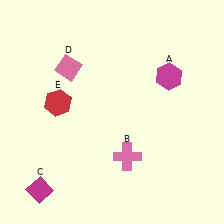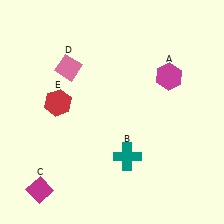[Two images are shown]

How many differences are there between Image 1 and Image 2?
There is 1 difference between the two images.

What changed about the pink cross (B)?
In Image 1, B is pink. In Image 2, it changed to teal.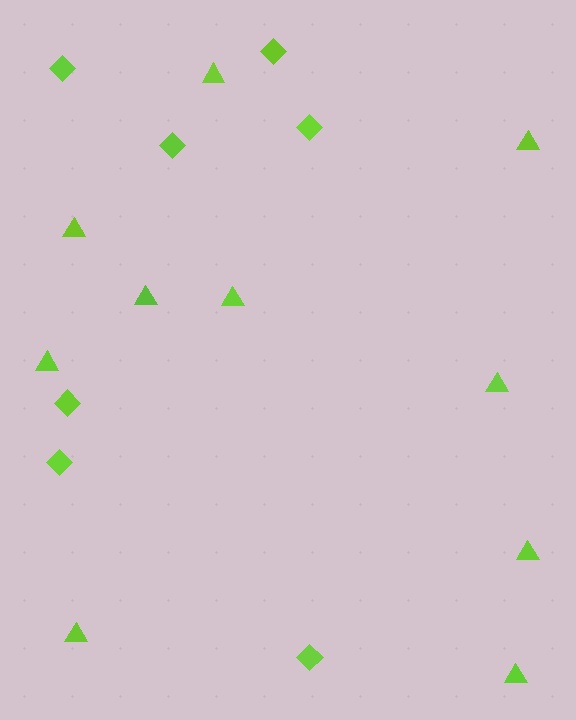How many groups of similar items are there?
There are 2 groups: one group of diamonds (7) and one group of triangles (10).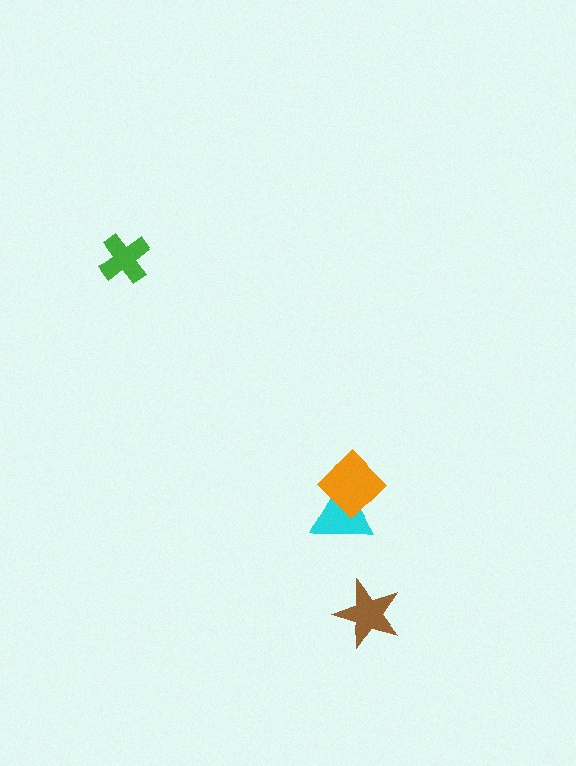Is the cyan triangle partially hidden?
Yes, it is partially covered by another shape.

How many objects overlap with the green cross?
0 objects overlap with the green cross.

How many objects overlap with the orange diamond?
1 object overlaps with the orange diamond.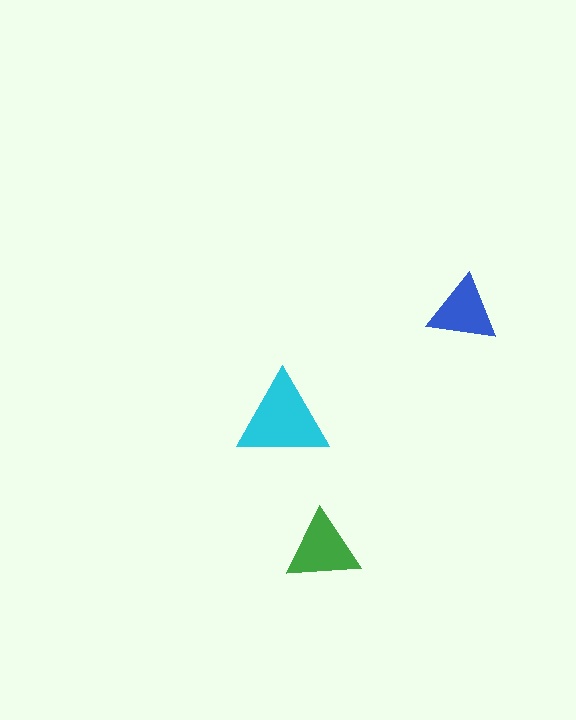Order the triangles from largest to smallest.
the cyan one, the green one, the blue one.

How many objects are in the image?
There are 3 objects in the image.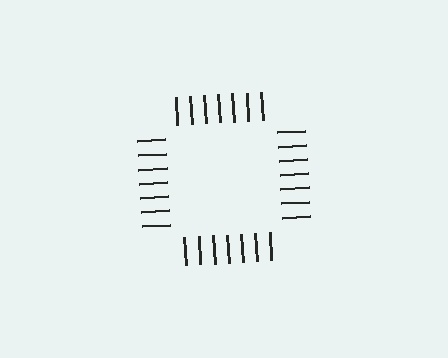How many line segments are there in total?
28 — 7 along each of the 4 edges.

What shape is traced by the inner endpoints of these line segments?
An illusory square — the line segments terminate on its edges but no continuous stroke is drawn.